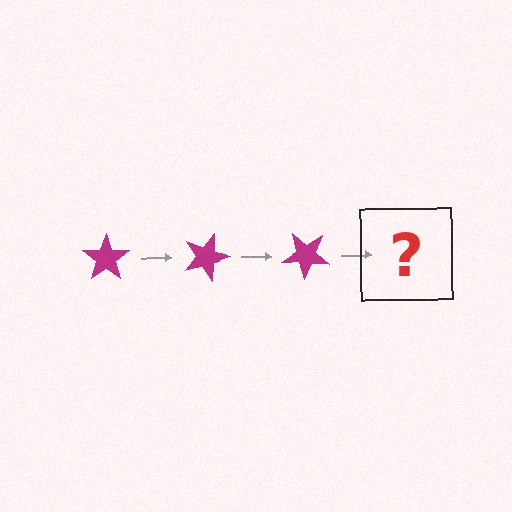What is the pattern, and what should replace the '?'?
The pattern is that the star rotates 20 degrees each step. The '?' should be a magenta star rotated 60 degrees.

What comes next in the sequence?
The next element should be a magenta star rotated 60 degrees.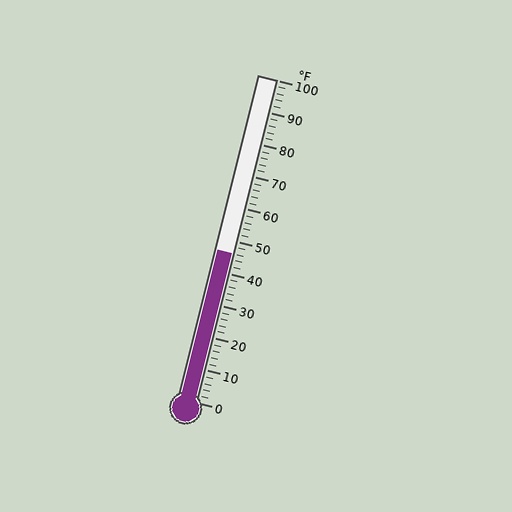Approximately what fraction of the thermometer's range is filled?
The thermometer is filled to approximately 45% of its range.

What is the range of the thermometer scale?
The thermometer scale ranges from 0°F to 100°F.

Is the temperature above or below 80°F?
The temperature is below 80°F.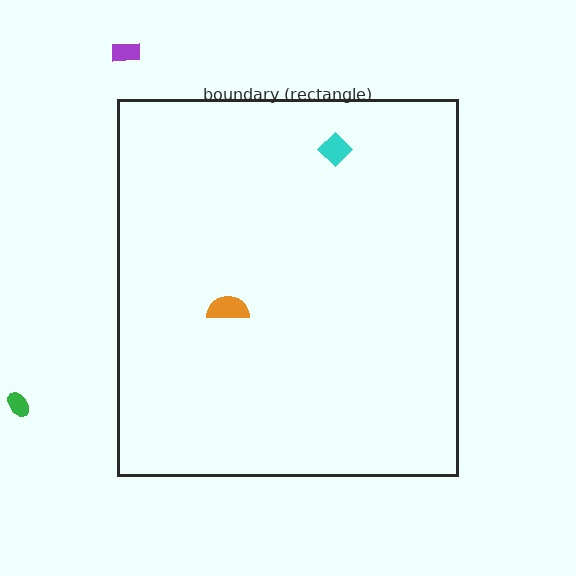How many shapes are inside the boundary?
2 inside, 2 outside.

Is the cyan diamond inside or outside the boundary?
Inside.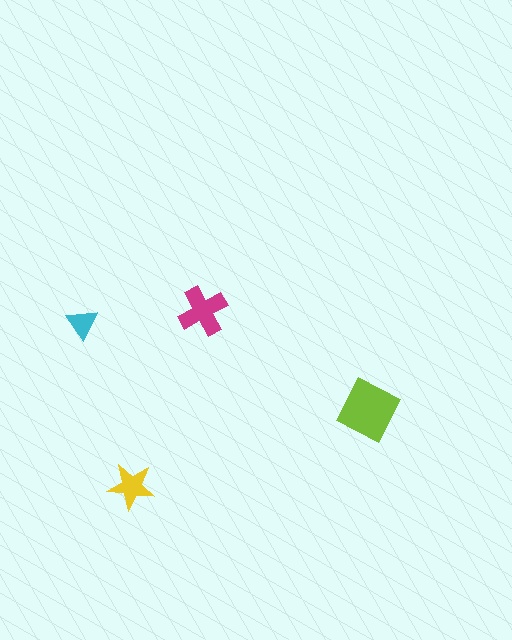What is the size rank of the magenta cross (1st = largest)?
2nd.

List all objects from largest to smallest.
The lime diamond, the magenta cross, the yellow star, the cyan triangle.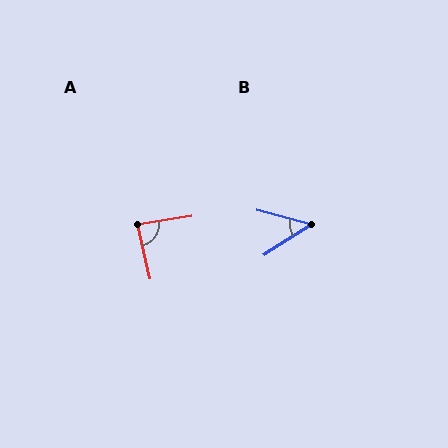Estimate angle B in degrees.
Approximately 47 degrees.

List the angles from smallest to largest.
B (47°), A (86°).